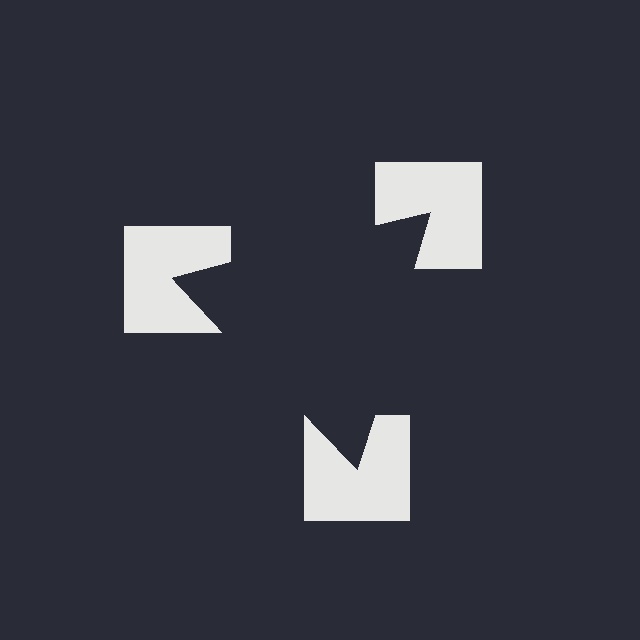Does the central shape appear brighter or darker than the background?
It typically appears slightly darker than the background, even though no actual brightness change is drawn.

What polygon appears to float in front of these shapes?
An illusory triangle — its edges are inferred from the aligned wedge cuts in the notched squares, not physically drawn.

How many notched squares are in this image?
There are 3 — one at each vertex of the illusory triangle.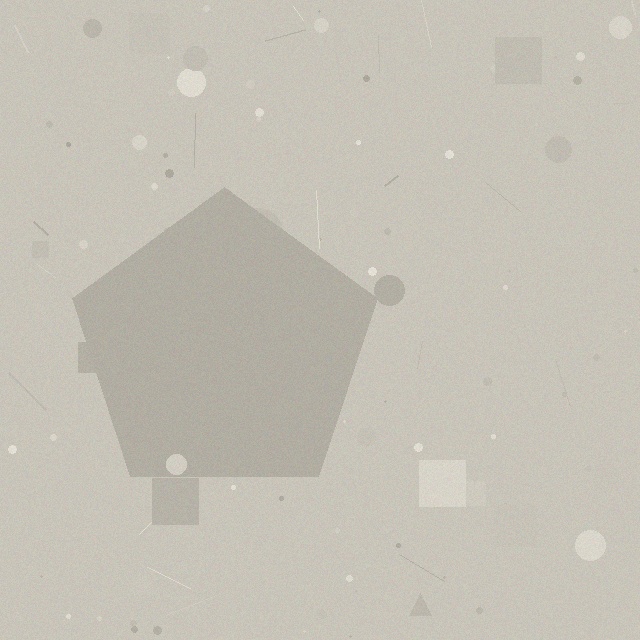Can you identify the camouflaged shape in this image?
The camouflaged shape is a pentagon.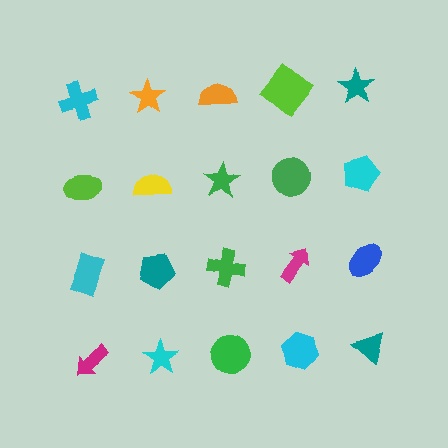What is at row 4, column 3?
A green circle.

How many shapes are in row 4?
5 shapes.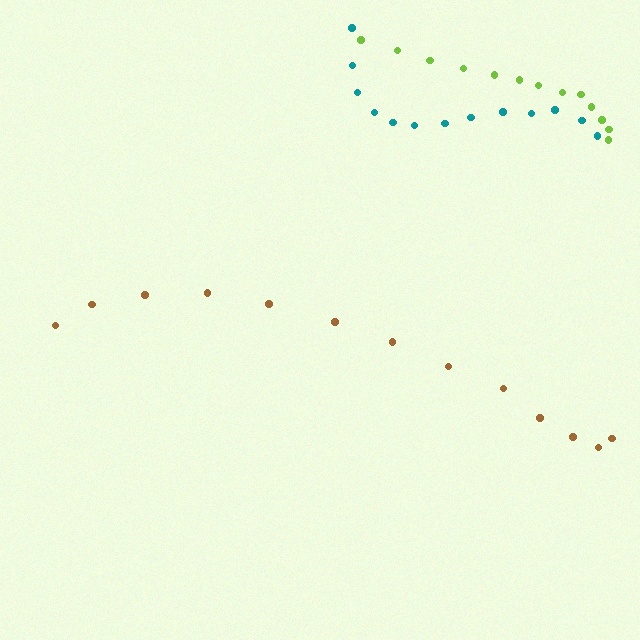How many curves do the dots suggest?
There are 3 distinct paths.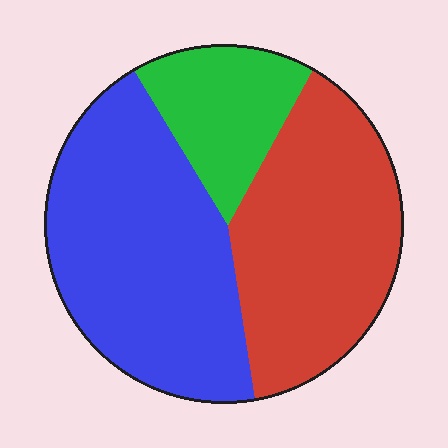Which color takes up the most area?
Blue, at roughly 45%.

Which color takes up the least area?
Green, at roughly 15%.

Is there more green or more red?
Red.